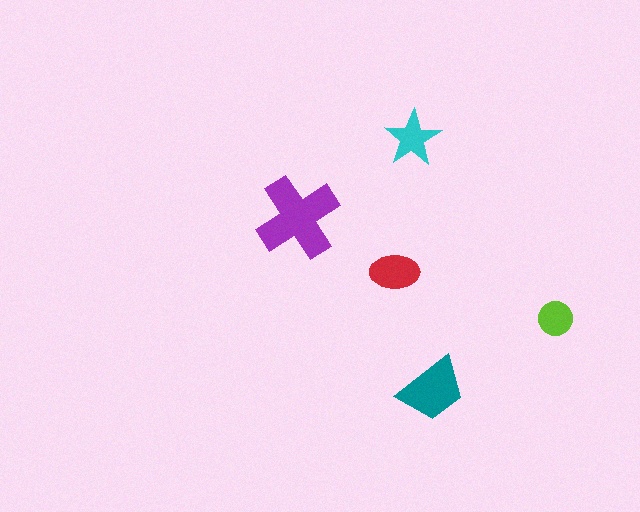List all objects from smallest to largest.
The lime circle, the cyan star, the red ellipse, the teal trapezoid, the purple cross.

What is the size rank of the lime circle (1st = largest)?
5th.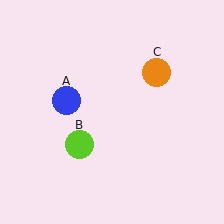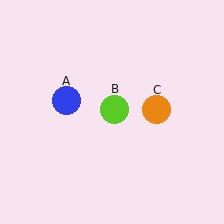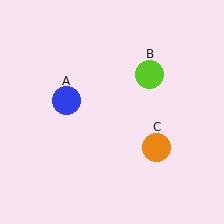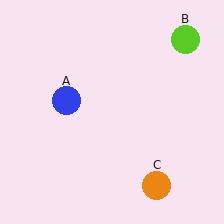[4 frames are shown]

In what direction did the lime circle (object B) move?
The lime circle (object B) moved up and to the right.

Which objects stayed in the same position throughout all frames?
Blue circle (object A) remained stationary.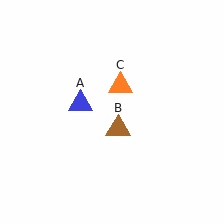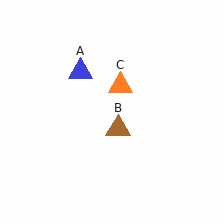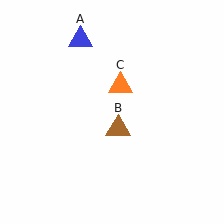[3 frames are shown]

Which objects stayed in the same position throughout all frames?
Brown triangle (object B) and orange triangle (object C) remained stationary.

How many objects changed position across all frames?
1 object changed position: blue triangle (object A).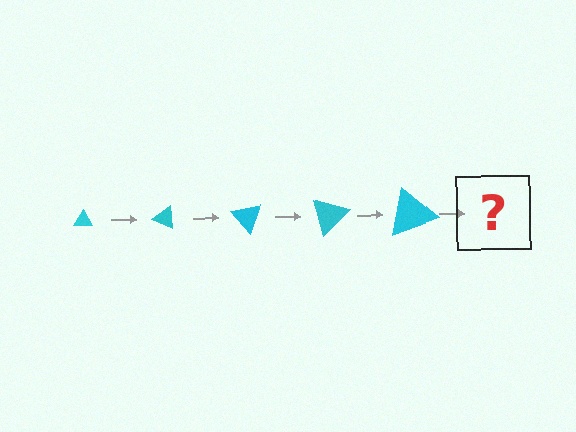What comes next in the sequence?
The next element should be a triangle, larger than the previous one and rotated 125 degrees from the start.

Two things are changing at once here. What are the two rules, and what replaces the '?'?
The two rules are that the triangle grows larger each step and it rotates 25 degrees each step. The '?' should be a triangle, larger than the previous one and rotated 125 degrees from the start.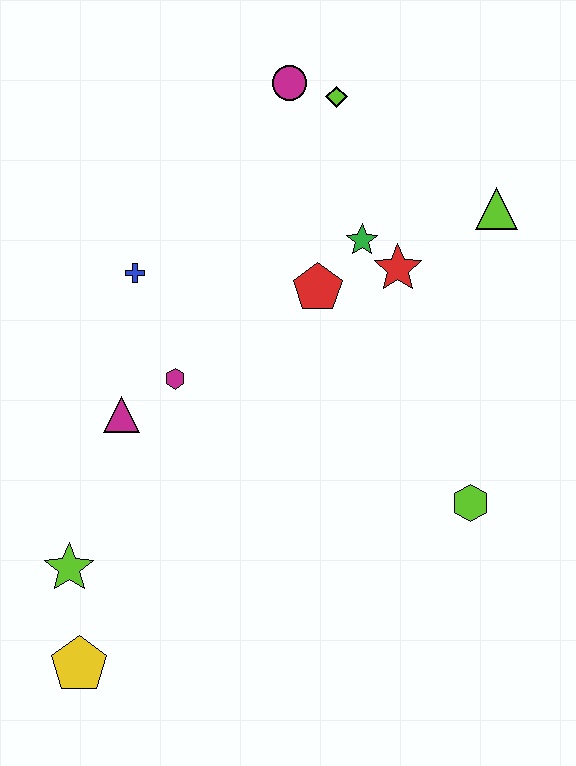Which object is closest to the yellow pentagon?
The lime star is closest to the yellow pentagon.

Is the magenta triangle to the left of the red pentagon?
Yes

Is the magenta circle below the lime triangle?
No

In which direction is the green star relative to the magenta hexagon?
The green star is to the right of the magenta hexagon.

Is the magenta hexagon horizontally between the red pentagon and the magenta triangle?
Yes